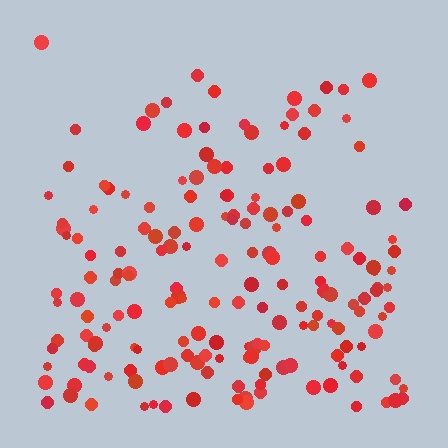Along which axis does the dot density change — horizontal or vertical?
Vertical.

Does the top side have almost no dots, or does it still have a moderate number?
Still a moderate number, just noticeably fewer than the bottom.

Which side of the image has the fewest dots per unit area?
The top.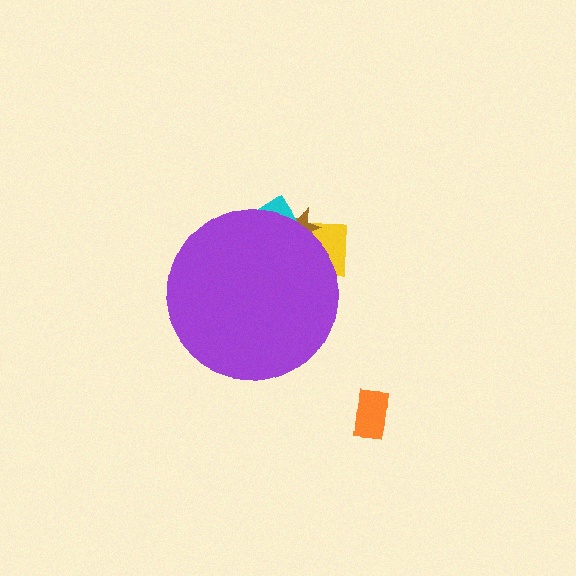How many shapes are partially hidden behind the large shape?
3 shapes are partially hidden.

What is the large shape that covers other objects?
A purple circle.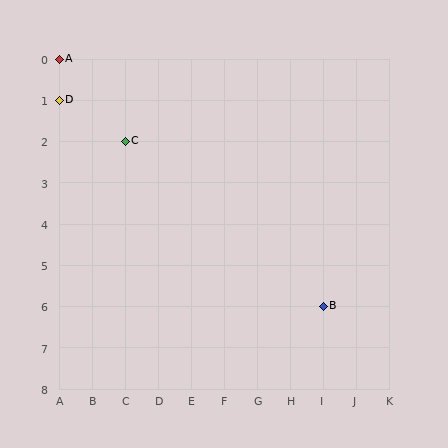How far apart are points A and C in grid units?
Points A and C are 2 columns and 2 rows apart (about 2.8 grid units diagonally).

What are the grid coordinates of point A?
Point A is at grid coordinates (A, 0).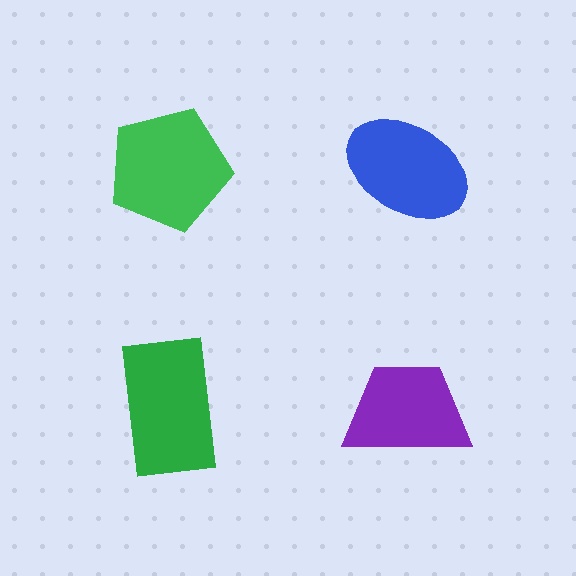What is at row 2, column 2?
A purple trapezoid.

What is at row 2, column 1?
A green rectangle.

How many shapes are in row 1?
2 shapes.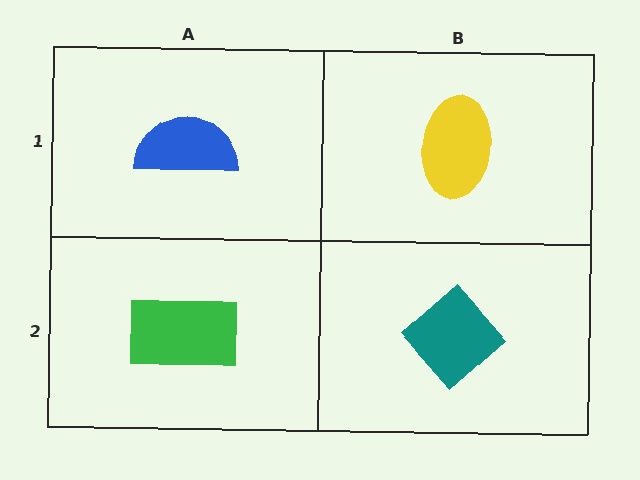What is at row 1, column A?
A blue semicircle.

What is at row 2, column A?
A green rectangle.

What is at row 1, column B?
A yellow ellipse.